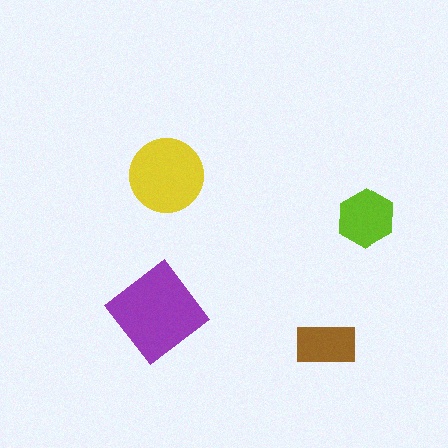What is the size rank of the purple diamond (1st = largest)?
1st.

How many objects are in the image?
There are 4 objects in the image.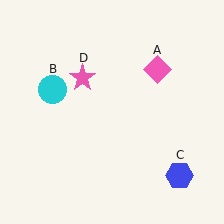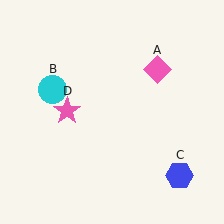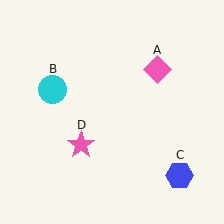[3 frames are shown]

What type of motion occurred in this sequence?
The pink star (object D) rotated counterclockwise around the center of the scene.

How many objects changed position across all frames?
1 object changed position: pink star (object D).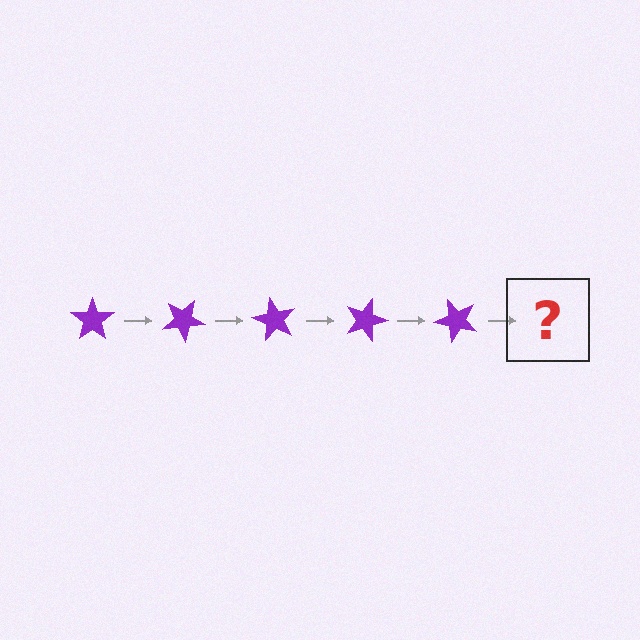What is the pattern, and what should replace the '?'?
The pattern is that the star rotates 30 degrees each step. The '?' should be a purple star rotated 150 degrees.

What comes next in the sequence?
The next element should be a purple star rotated 150 degrees.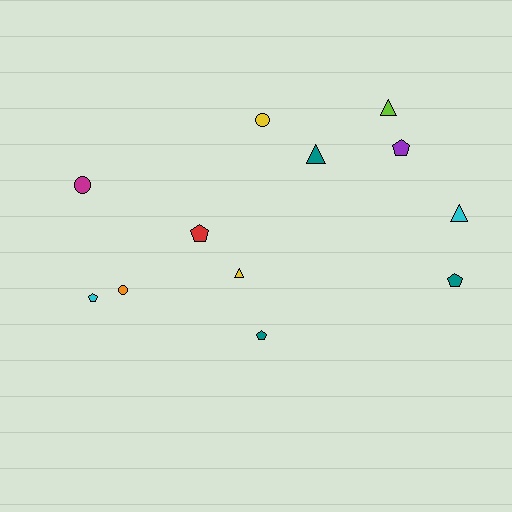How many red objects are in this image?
There is 1 red object.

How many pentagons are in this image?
There are 5 pentagons.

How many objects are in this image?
There are 12 objects.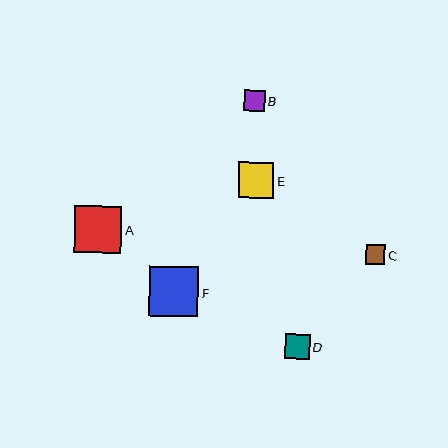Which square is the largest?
Square F is the largest with a size of approximately 50 pixels.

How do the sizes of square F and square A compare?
Square F and square A are approximately the same size.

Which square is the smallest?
Square C is the smallest with a size of approximately 20 pixels.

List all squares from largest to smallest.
From largest to smallest: F, A, E, D, B, C.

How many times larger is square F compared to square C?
Square F is approximately 2.5 times the size of square C.